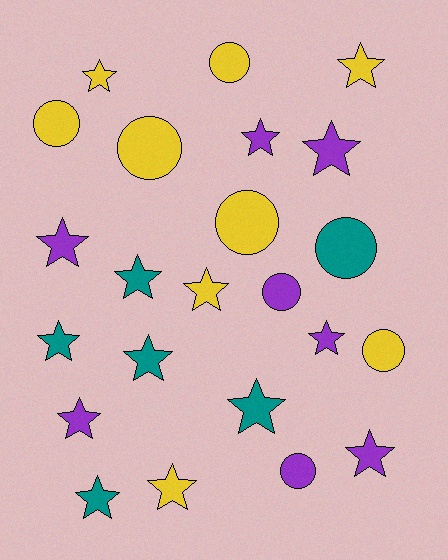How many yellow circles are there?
There are 5 yellow circles.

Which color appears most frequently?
Yellow, with 9 objects.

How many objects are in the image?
There are 23 objects.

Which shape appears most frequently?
Star, with 15 objects.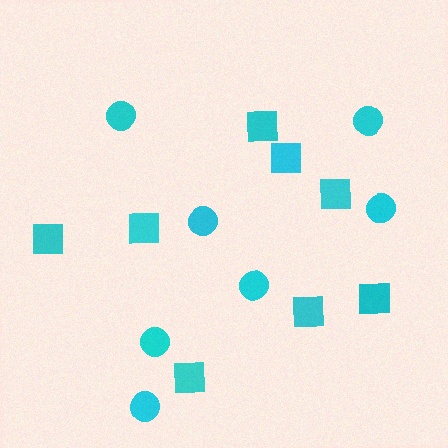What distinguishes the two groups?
There are 2 groups: one group of circles (7) and one group of squares (8).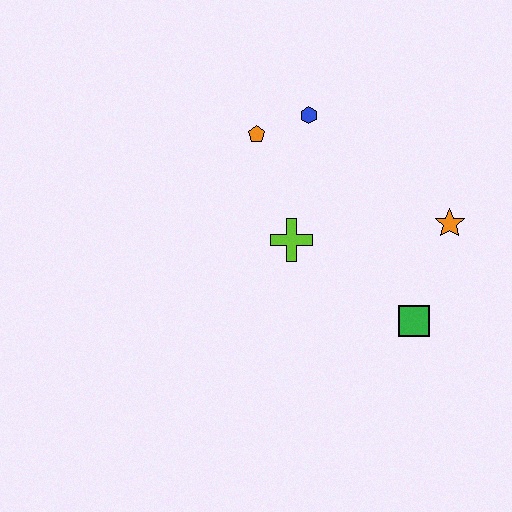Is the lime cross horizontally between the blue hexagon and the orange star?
No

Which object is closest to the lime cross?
The orange pentagon is closest to the lime cross.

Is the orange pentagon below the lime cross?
No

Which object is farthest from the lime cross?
The orange star is farthest from the lime cross.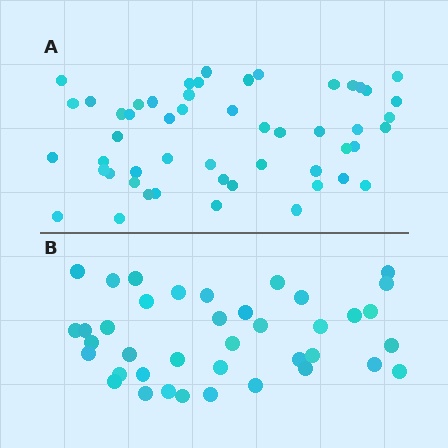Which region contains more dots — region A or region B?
Region A (the top region) has more dots.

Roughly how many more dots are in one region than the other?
Region A has approximately 15 more dots than region B.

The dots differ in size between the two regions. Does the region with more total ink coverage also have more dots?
No. Region B has more total ink coverage because its dots are larger, but region A actually contains more individual dots. Total area can be misleading — the number of items is what matters here.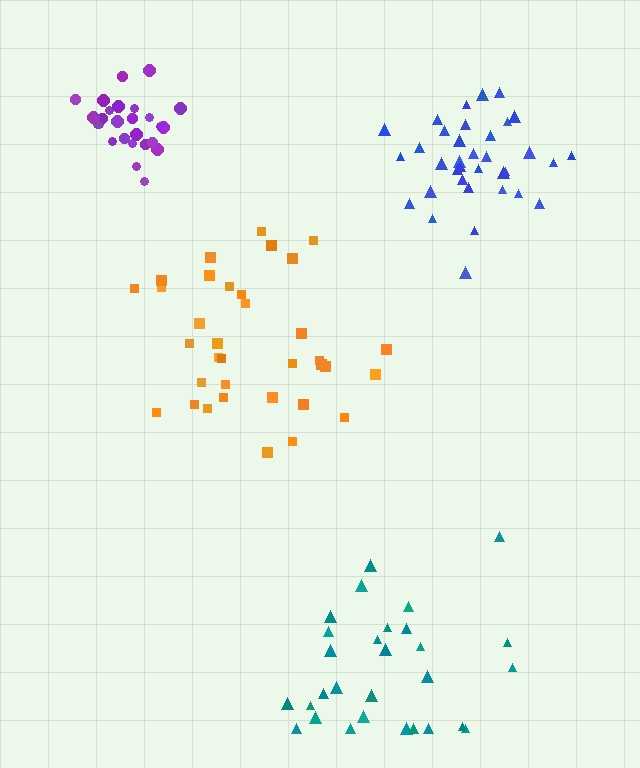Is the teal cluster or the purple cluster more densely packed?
Purple.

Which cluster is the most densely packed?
Purple.